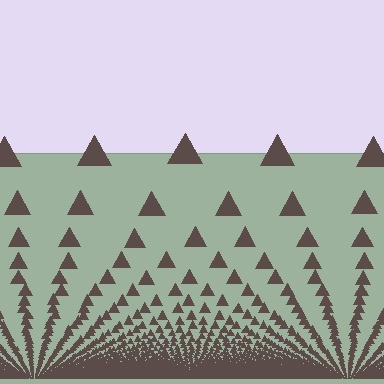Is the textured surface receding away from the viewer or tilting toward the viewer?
The surface appears to tilt toward the viewer. Texture elements get larger and sparser toward the top.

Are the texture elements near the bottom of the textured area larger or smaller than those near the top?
Smaller. The gradient is inverted — elements near the bottom are smaller and denser.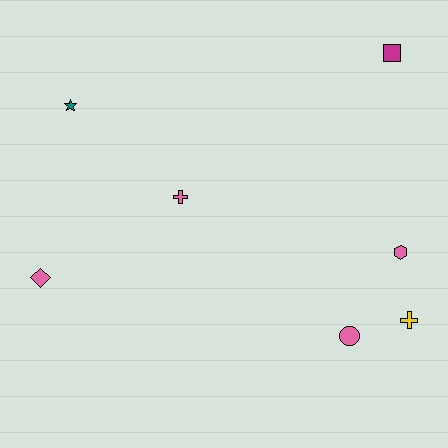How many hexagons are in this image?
There is 1 hexagon.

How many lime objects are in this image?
There are no lime objects.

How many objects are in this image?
There are 7 objects.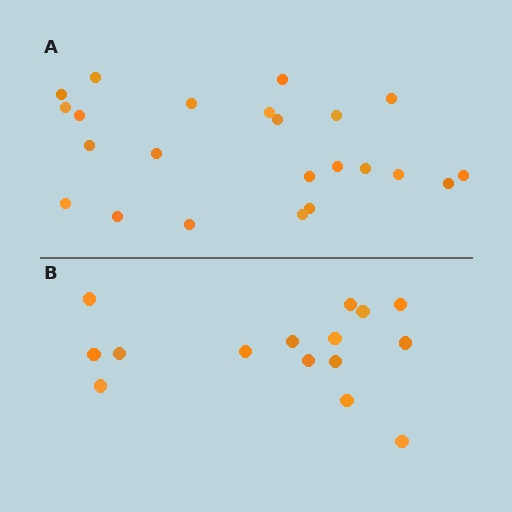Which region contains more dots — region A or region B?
Region A (the top region) has more dots.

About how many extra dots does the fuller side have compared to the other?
Region A has roughly 8 or so more dots than region B.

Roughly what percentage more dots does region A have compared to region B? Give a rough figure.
About 55% more.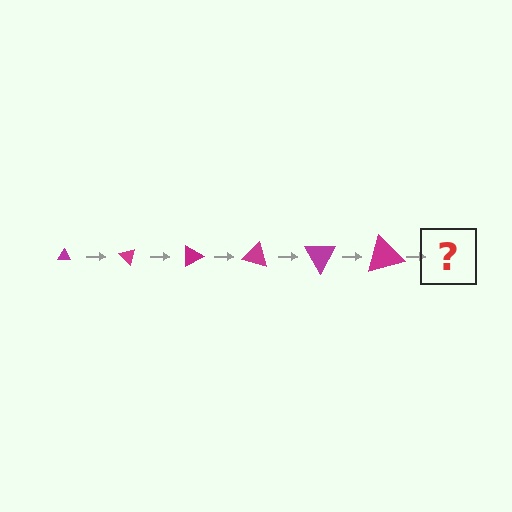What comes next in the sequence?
The next element should be a triangle, larger than the previous one and rotated 270 degrees from the start.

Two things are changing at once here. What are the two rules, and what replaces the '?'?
The two rules are that the triangle grows larger each step and it rotates 45 degrees each step. The '?' should be a triangle, larger than the previous one and rotated 270 degrees from the start.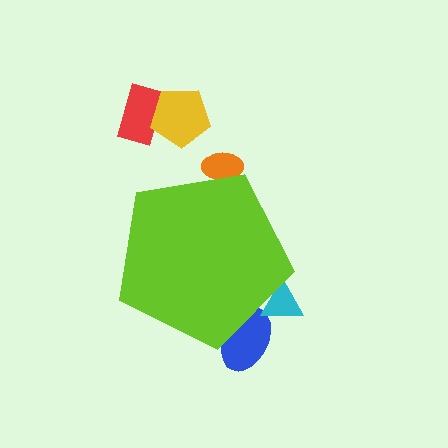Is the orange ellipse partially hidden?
Yes, the orange ellipse is partially hidden behind the lime pentagon.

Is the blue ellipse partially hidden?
Yes, the blue ellipse is partially hidden behind the lime pentagon.